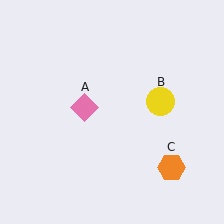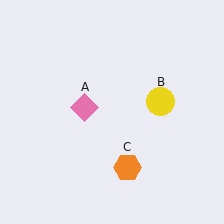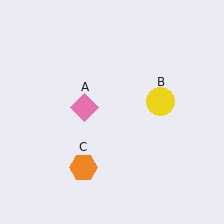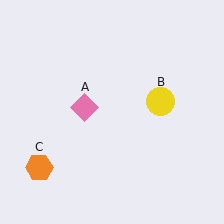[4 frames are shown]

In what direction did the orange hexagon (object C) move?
The orange hexagon (object C) moved left.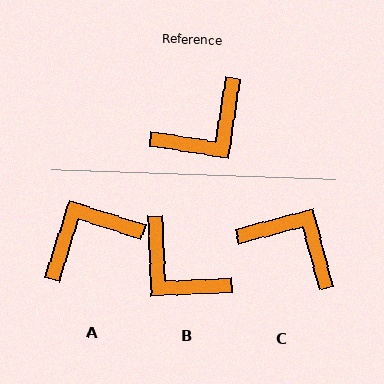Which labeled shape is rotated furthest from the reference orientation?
A, about 171 degrees away.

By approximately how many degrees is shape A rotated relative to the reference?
Approximately 171 degrees counter-clockwise.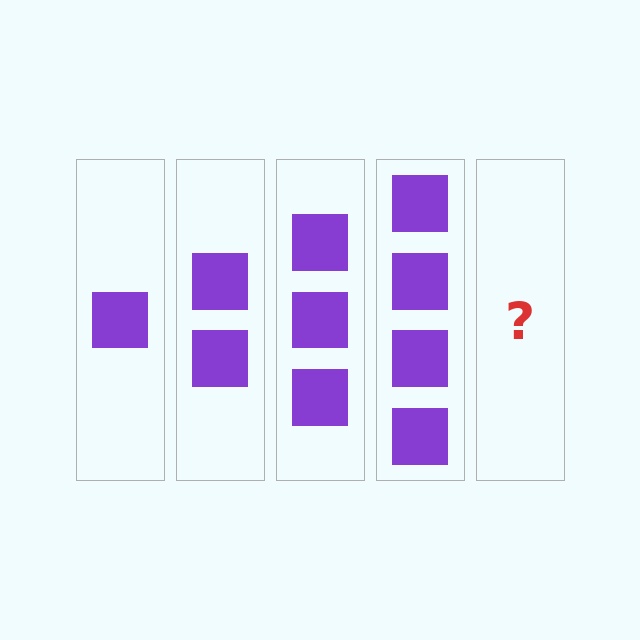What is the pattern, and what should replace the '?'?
The pattern is that each step adds one more square. The '?' should be 5 squares.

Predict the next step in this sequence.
The next step is 5 squares.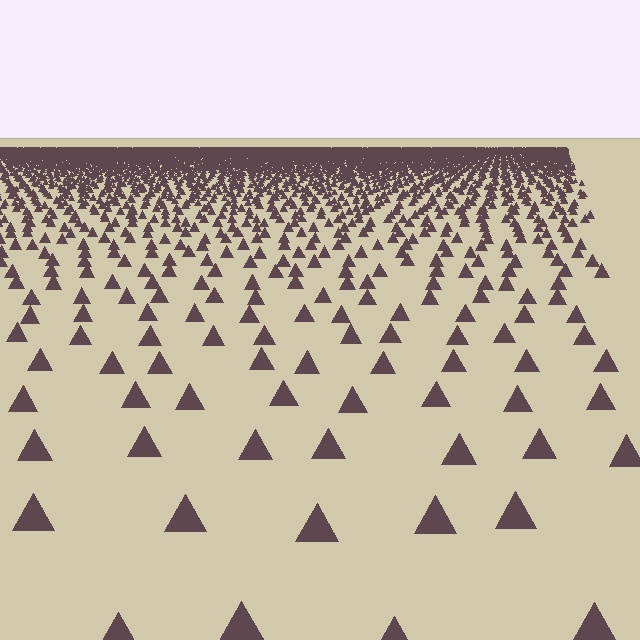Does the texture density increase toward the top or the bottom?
Density increases toward the top.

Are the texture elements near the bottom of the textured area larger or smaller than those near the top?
Larger. Near the bottom, elements are closer to the viewer and appear at a bigger on-screen size.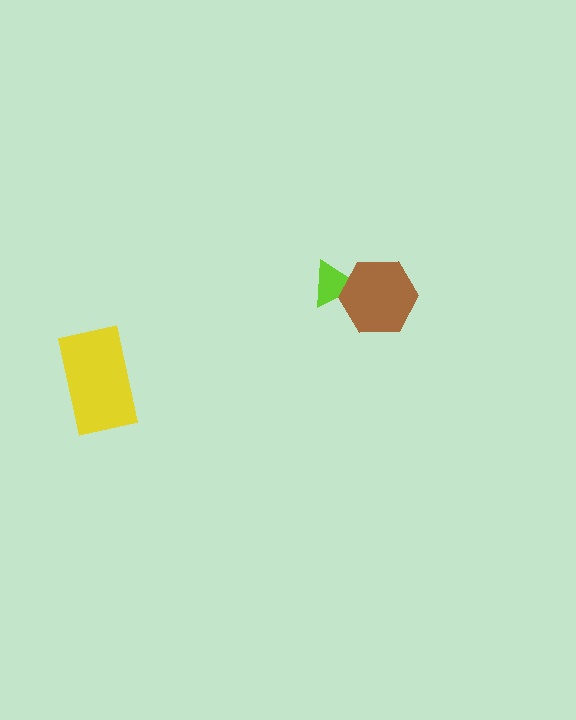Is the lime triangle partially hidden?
Yes, it is partially covered by another shape.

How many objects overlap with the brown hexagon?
1 object overlaps with the brown hexagon.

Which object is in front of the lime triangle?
The brown hexagon is in front of the lime triangle.